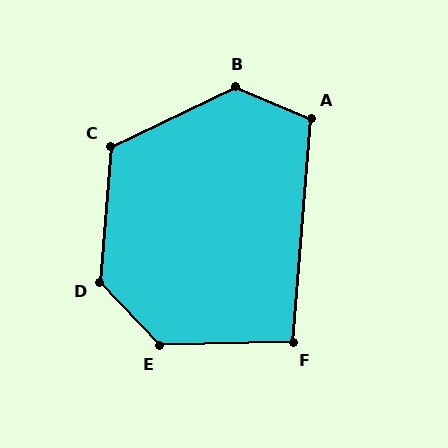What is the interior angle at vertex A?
Approximately 108 degrees (obtuse).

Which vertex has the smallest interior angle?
F, at approximately 96 degrees.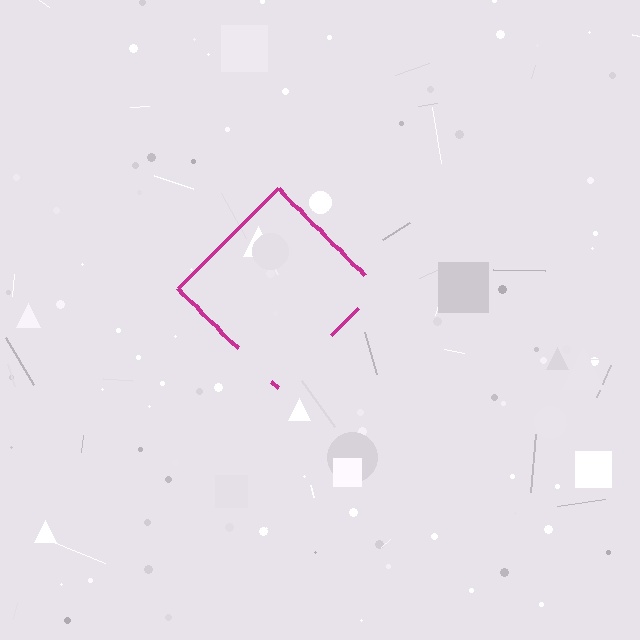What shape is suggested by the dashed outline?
The dashed outline suggests a diamond.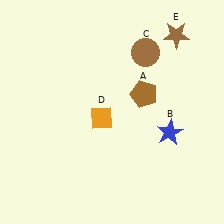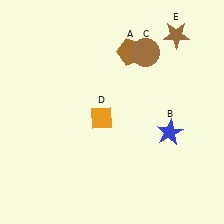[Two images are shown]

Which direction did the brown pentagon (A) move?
The brown pentagon (A) moved up.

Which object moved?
The brown pentagon (A) moved up.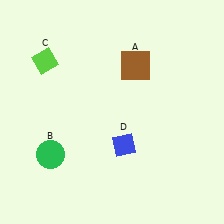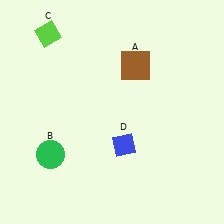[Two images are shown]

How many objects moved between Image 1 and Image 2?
1 object moved between the two images.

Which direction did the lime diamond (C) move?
The lime diamond (C) moved up.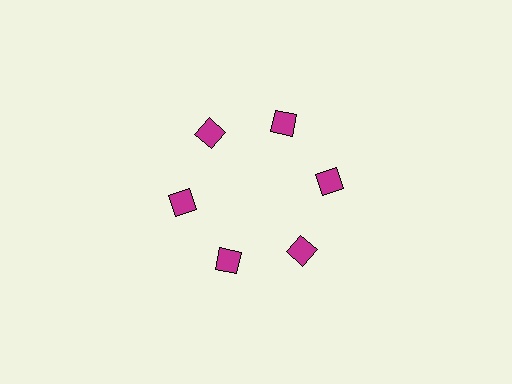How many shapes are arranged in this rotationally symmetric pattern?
There are 6 shapes, arranged in 6 groups of 1.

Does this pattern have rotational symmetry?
Yes, this pattern has 6-fold rotational symmetry. It looks the same after rotating 60 degrees around the center.